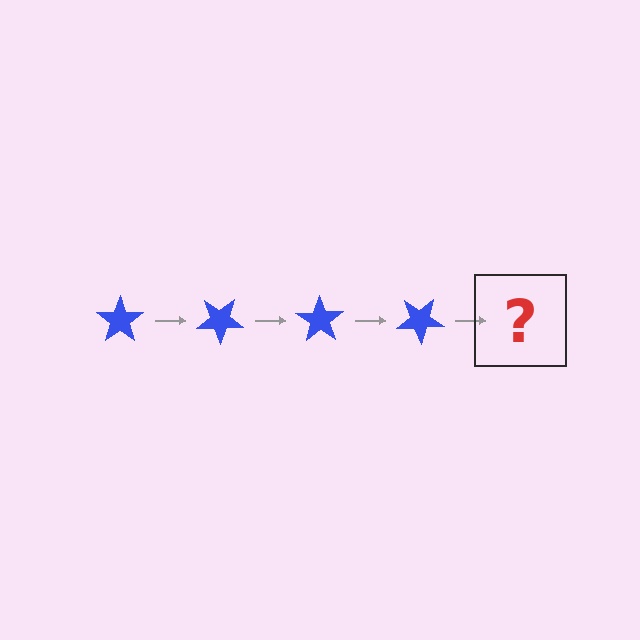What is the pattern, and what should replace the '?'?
The pattern is that the star rotates 35 degrees each step. The '?' should be a blue star rotated 140 degrees.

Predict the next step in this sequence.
The next step is a blue star rotated 140 degrees.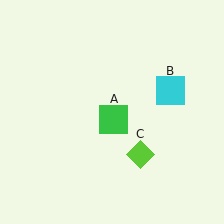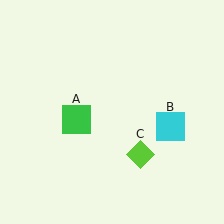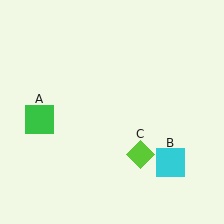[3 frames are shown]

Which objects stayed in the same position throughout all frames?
Lime diamond (object C) remained stationary.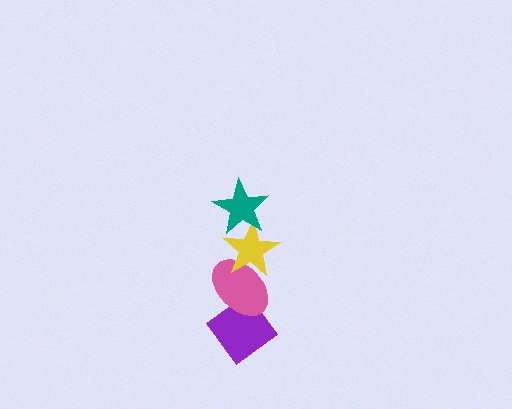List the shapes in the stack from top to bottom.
From top to bottom: the teal star, the yellow star, the pink ellipse, the purple diamond.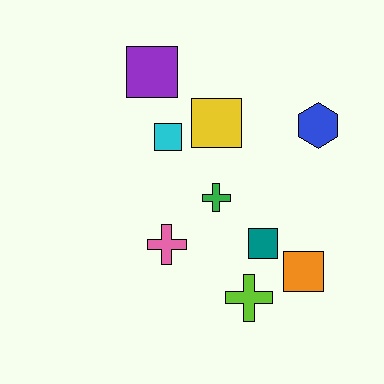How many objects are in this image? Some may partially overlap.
There are 9 objects.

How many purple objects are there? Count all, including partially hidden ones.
There is 1 purple object.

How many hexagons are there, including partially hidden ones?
There is 1 hexagon.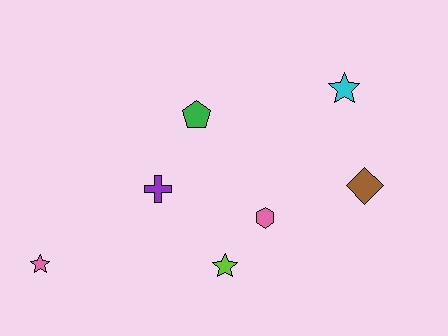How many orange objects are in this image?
There are no orange objects.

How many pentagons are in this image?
There is 1 pentagon.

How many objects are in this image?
There are 7 objects.